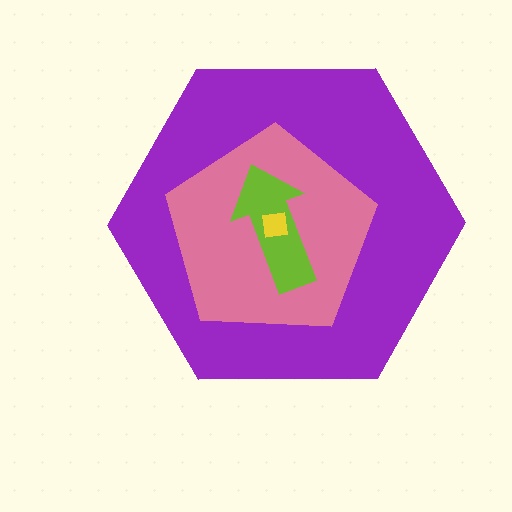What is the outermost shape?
The purple hexagon.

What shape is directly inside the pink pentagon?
The lime arrow.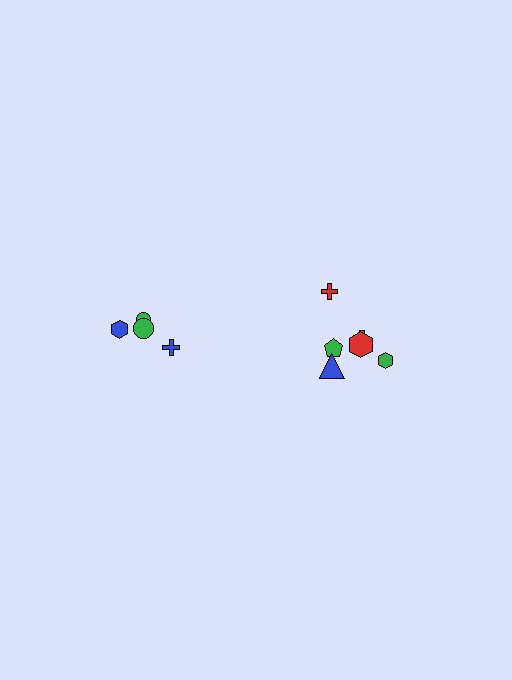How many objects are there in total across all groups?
There are 10 objects.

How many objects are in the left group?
There are 4 objects.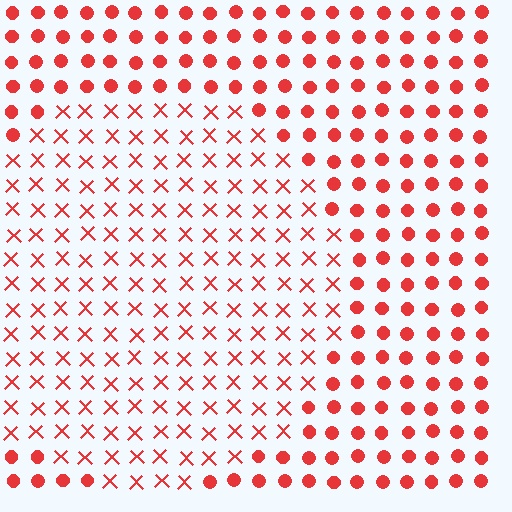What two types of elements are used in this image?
The image uses X marks inside the circle region and circles outside it.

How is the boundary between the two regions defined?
The boundary is defined by a change in element shape: X marks inside vs. circles outside. All elements share the same color and spacing.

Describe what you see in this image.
The image is filled with small red elements arranged in a uniform grid. A circle-shaped region contains X marks, while the surrounding area contains circles. The boundary is defined purely by the change in element shape.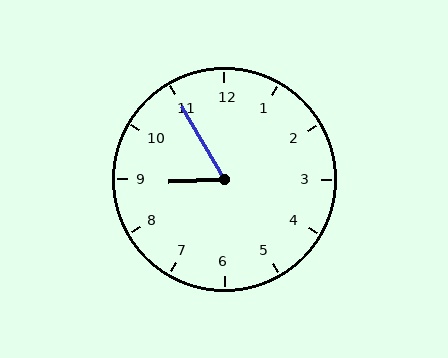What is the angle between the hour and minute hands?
Approximately 62 degrees.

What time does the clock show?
8:55.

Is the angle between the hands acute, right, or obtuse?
It is acute.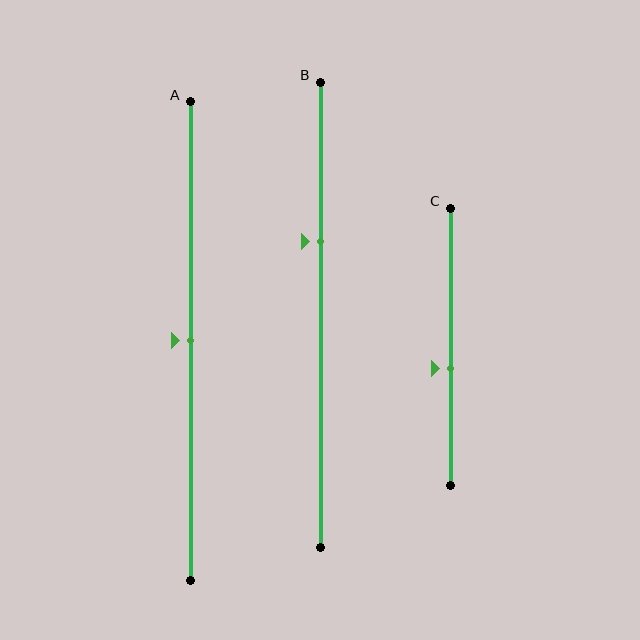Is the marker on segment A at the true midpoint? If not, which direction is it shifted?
Yes, the marker on segment A is at the true midpoint.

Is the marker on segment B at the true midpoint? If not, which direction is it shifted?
No, the marker on segment B is shifted upward by about 16% of the segment length.